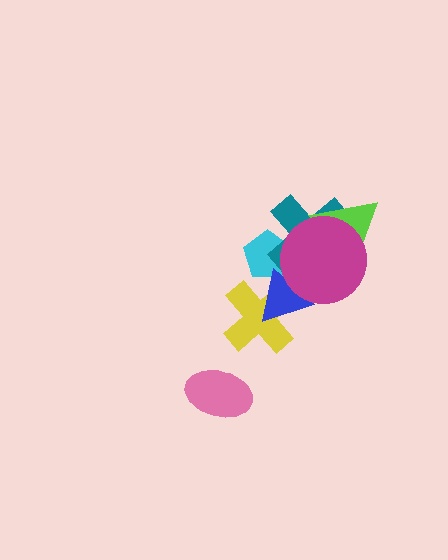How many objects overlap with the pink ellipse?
0 objects overlap with the pink ellipse.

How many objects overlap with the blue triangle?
4 objects overlap with the blue triangle.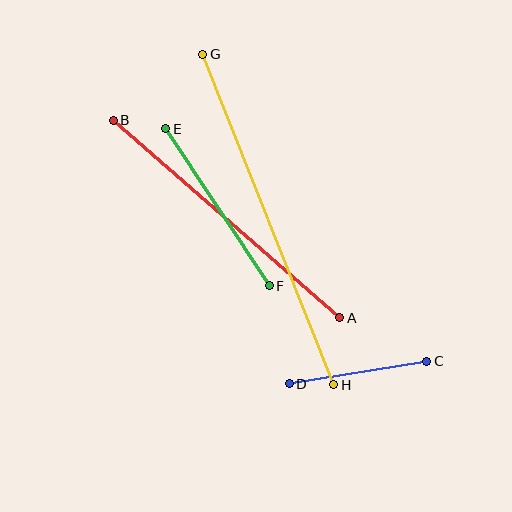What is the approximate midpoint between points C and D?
The midpoint is at approximately (358, 373) pixels.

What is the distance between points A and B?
The distance is approximately 301 pixels.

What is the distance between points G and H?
The distance is approximately 356 pixels.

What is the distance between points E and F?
The distance is approximately 188 pixels.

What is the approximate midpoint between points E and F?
The midpoint is at approximately (217, 207) pixels.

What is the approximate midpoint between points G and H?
The midpoint is at approximately (268, 219) pixels.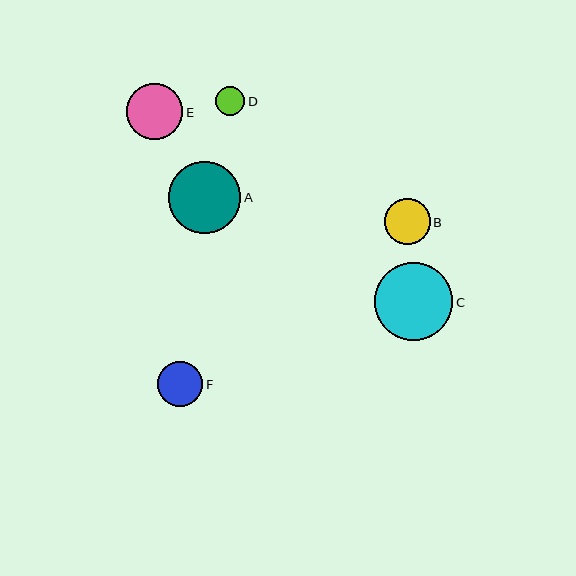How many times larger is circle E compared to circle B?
Circle E is approximately 1.2 times the size of circle B.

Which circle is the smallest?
Circle D is the smallest with a size of approximately 29 pixels.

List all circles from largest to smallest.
From largest to smallest: C, A, E, B, F, D.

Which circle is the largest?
Circle C is the largest with a size of approximately 78 pixels.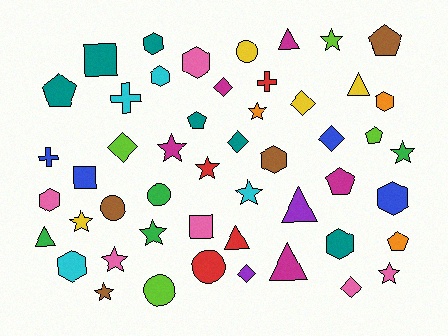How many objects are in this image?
There are 50 objects.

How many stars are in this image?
There are 11 stars.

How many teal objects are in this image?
There are 6 teal objects.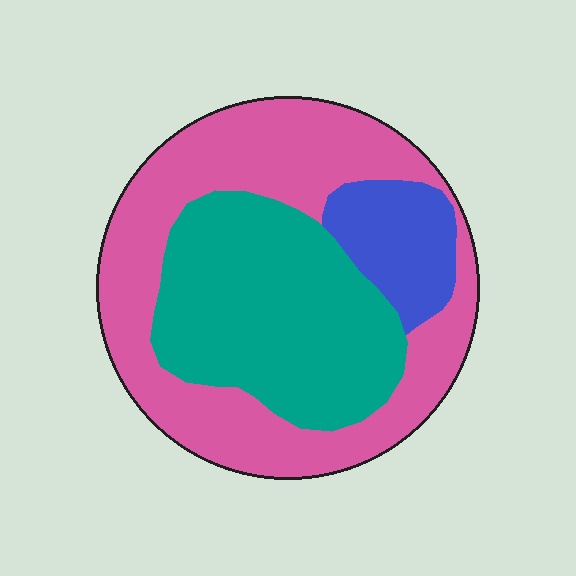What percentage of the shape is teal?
Teal takes up about three eighths (3/8) of the shape.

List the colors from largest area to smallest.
From largest to smallest: pink, teal, blue.